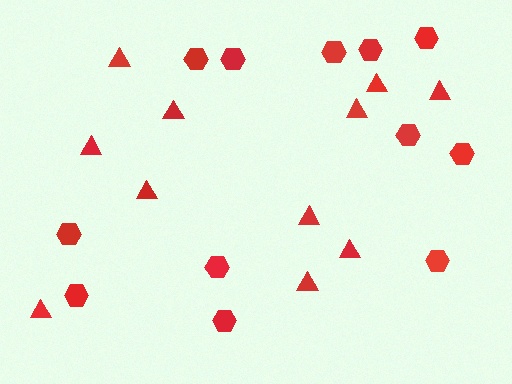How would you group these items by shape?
There are 2 groups: one group of triangles (11) and one group of hexagons (12).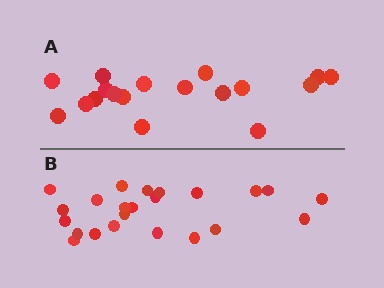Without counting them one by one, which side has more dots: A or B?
Region B (the bottom region) has more dots.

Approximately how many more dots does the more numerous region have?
Region B has about 5 more dots than region A.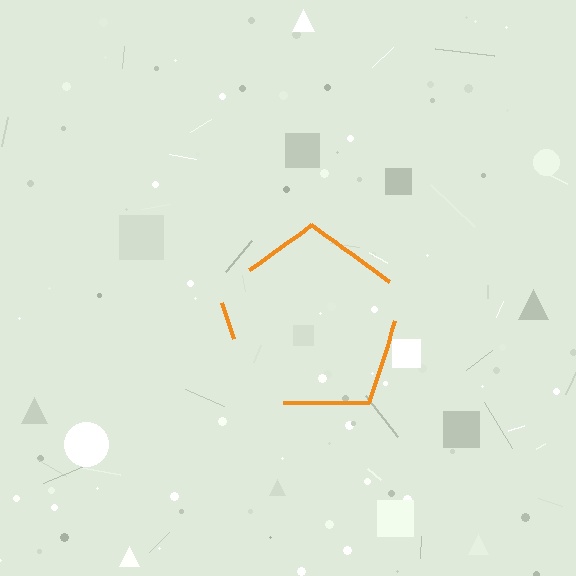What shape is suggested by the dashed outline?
The dashed outline suggests a pentagon.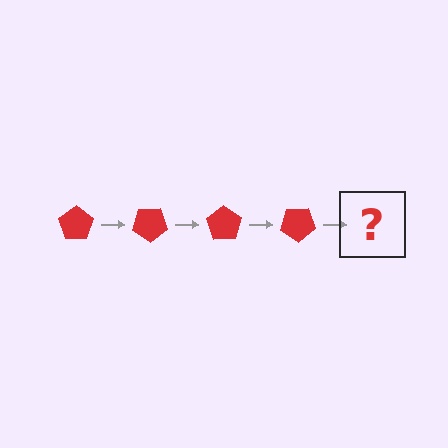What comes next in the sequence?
The next element should be a red pentagon rotated 140 degrees.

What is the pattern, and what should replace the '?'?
The pattern is that the pentagon rotates 35 degrees each step. The '?' should be a red pentagon rotated 140 degrees.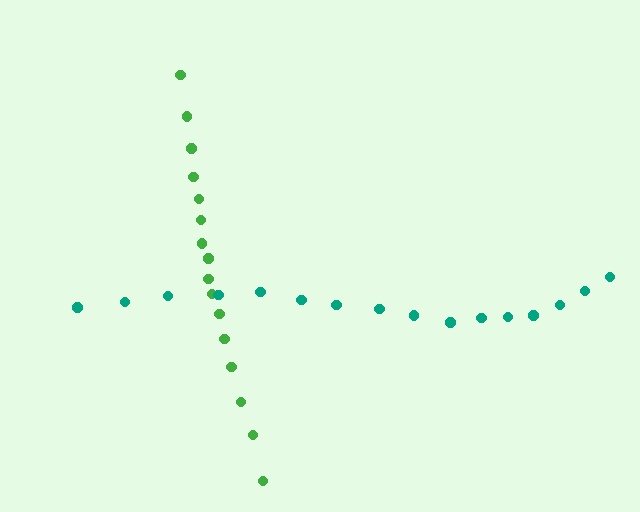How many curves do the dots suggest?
There are 2 distinct paths.